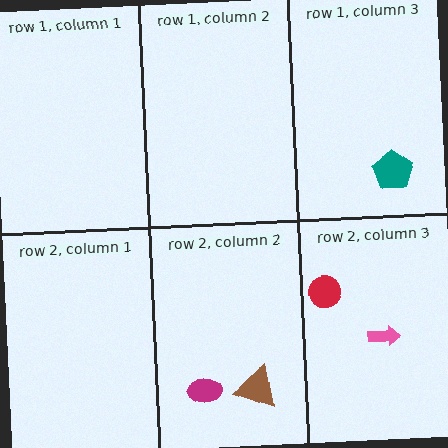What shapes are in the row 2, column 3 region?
The red circle, the pink arrow.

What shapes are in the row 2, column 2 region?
The magenta ellipse, the brown triangle.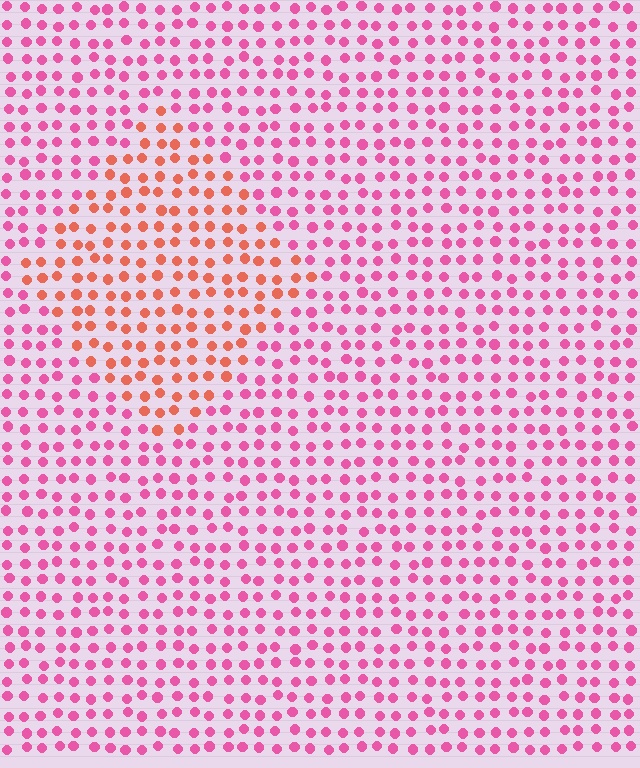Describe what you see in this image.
The image is filled with small pink elements in a uniform arrangement. A diamond-shaped region is visible where the elements are tinted to a slightly different hue, forming a subtle color boundary.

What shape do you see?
I see a diamond.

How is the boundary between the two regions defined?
The boundary is defined purely by a slight shift in hue (about 40 degrees). Spacing, size, and orientation are identical on both sides.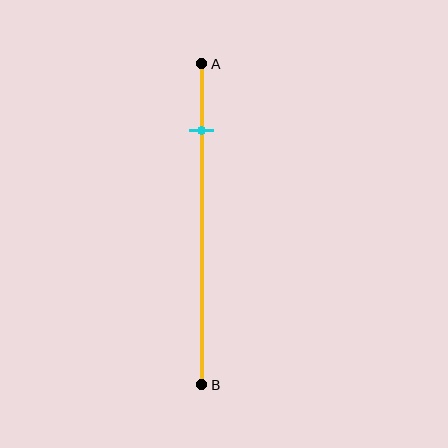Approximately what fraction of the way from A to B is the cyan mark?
The cyan mark is approximately 20% of the way from A to B.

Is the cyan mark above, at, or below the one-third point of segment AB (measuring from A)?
The cyan mark is above the one-third point of segment AB.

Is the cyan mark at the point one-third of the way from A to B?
No, the mark is at about 20% from A, not at the 33% one-third point.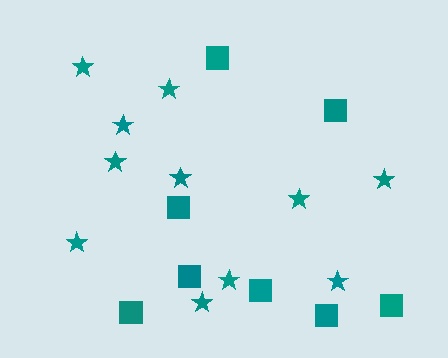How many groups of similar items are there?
There are 2 groups: one group of stars (11) and one group of squares (8).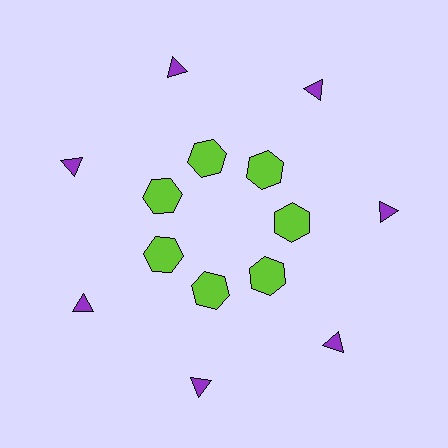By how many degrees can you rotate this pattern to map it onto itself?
The pattern maps onto itself every 51 degrees of rotation.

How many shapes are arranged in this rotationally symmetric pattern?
There are 14 shapes, arranged in 7 groups of 2.